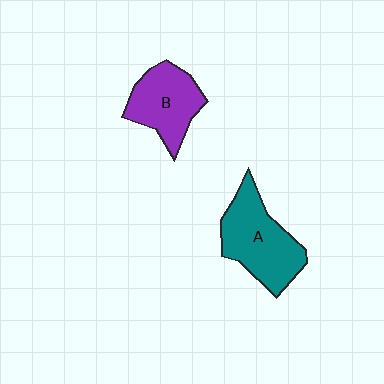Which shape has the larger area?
Shape A (teal).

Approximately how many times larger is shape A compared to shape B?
Approximately 1.2 times.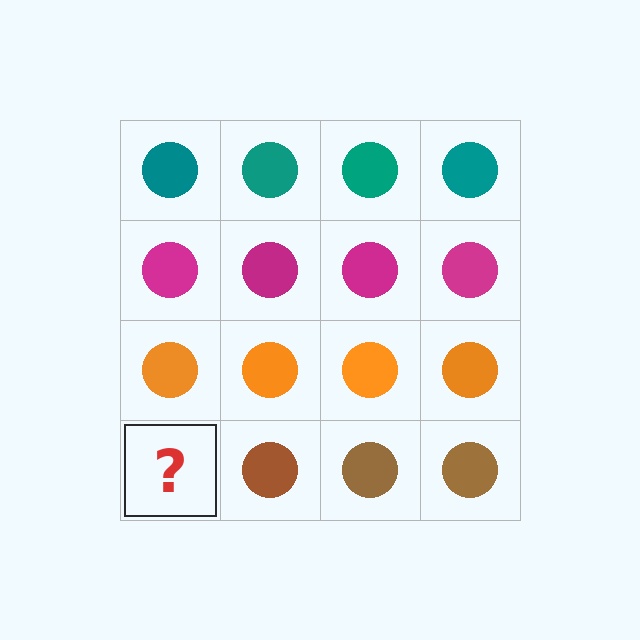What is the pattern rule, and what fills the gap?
The rule is that each row has a consistent color. The gap should be filled with a brown circle.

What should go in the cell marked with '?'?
The missing cell should contain a brown circle.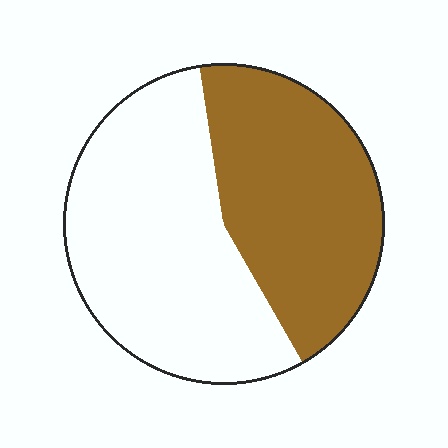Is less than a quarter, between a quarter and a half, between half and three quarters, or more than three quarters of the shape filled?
Between a quarter and a half.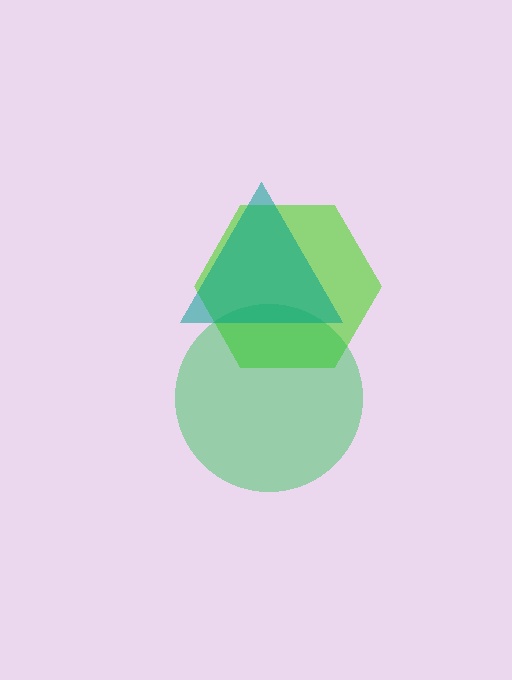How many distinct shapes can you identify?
There are 3 distinct shapes: a lime hexagon, a green circle, a teal triangle.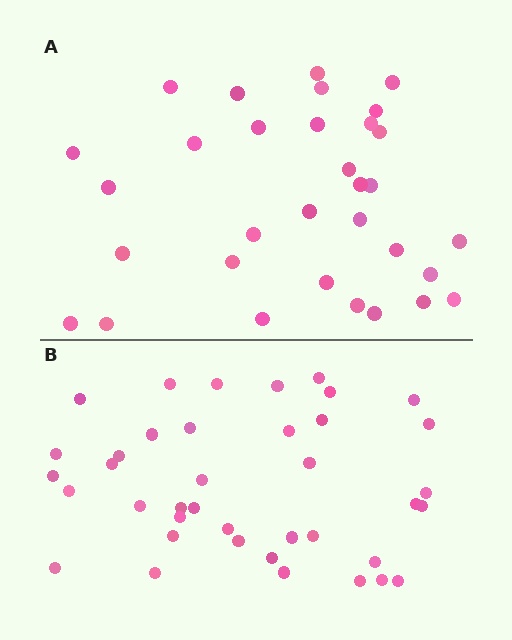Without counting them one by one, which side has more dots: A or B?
Region B (the bottom region) has more dots.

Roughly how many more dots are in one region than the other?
Region B has roughly 8 or so more dots than region A.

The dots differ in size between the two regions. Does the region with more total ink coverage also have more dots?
No. Region A has more total ink coverage because its dots are larger, but region B actually contains more individual dots. Total area can be misleading — the number of items is what matters here.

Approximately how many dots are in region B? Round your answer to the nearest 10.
About 40 dots. (The exact count is 39, which rounds to 40.)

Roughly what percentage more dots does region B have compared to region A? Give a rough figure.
About 20% more.